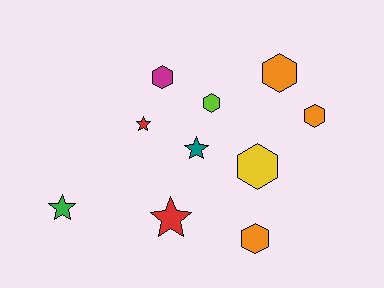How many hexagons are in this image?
There are 6 hexagons.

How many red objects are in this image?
There are 2 red objects.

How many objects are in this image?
There are 10 objects.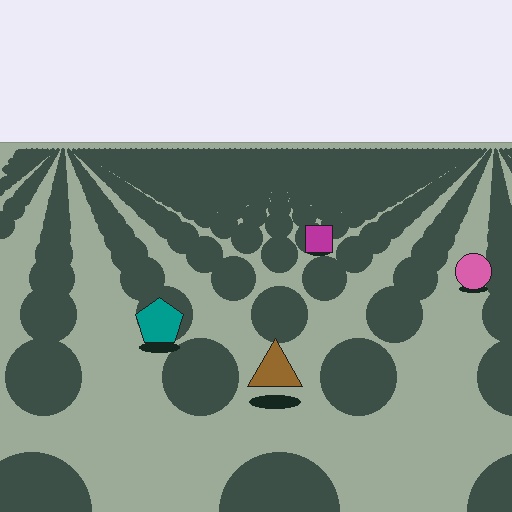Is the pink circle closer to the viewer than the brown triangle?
No. The brown triangle is closer — you can tell from the texture gradient: the ground texture is coarser near it.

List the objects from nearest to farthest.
From nearest to farthest: the brown triangle, the teal pentagon, the pink circle, the magenta square.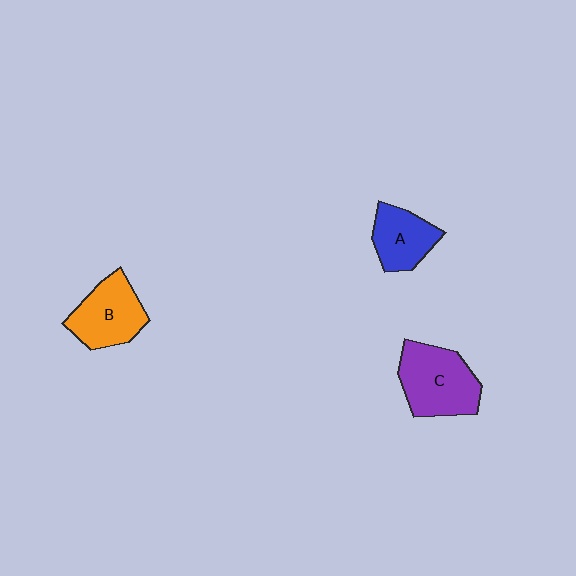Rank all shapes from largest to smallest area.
From largest to smallest: C (purple), B (orange), A (blue).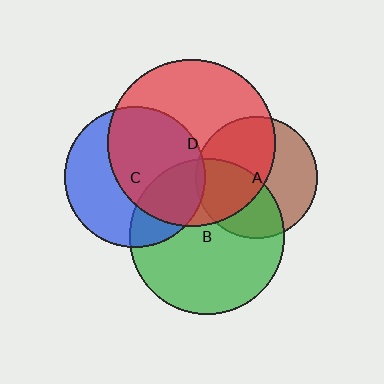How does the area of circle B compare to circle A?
Approximately 1.6 times.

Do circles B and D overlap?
Yes.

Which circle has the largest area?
Circle D (red).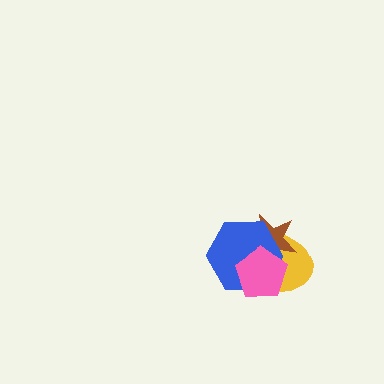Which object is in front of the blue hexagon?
The pink pentagon is in front of the blue hexagon.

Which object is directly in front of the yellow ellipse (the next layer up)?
The brown star is directly in front of the yellow ellipse.